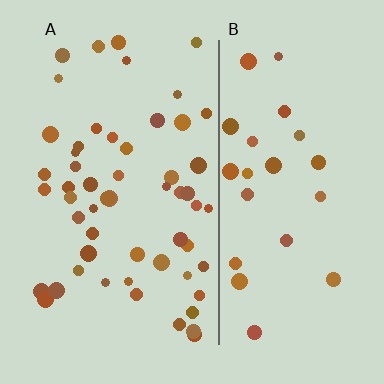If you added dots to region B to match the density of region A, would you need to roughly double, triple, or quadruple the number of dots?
Approximately double.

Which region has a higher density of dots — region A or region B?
A (the left).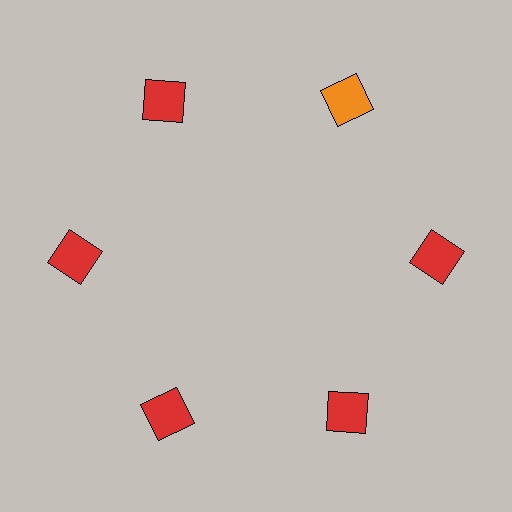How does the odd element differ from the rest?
It has a different color: orange instead of red.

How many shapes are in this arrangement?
There are 6 shapes arranged in a ring pattern.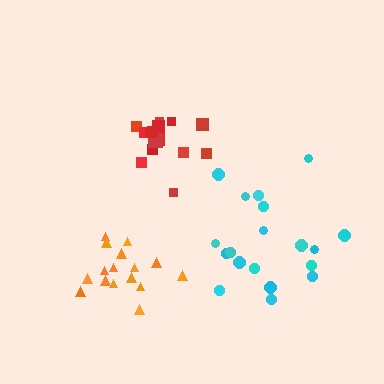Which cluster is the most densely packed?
Red.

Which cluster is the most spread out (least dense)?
Cyan.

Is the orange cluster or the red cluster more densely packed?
Red.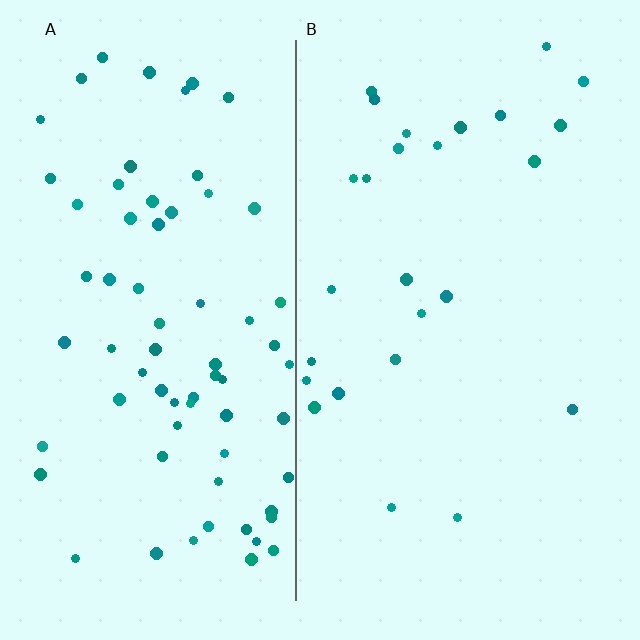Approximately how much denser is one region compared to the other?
Approximately 2.8× — region A over region B.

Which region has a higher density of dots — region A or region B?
A (the left).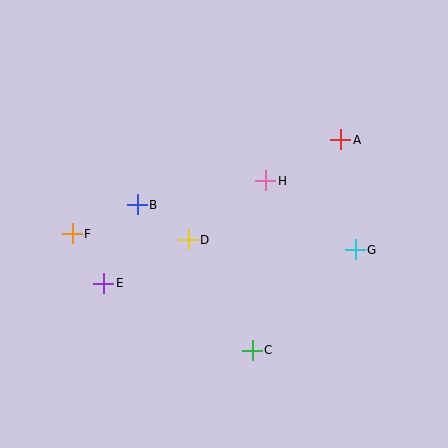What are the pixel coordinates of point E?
Point E is at (104, 283).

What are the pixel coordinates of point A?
Point A is at (341, 140).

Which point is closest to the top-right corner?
Point A is closest to the top-right corner.